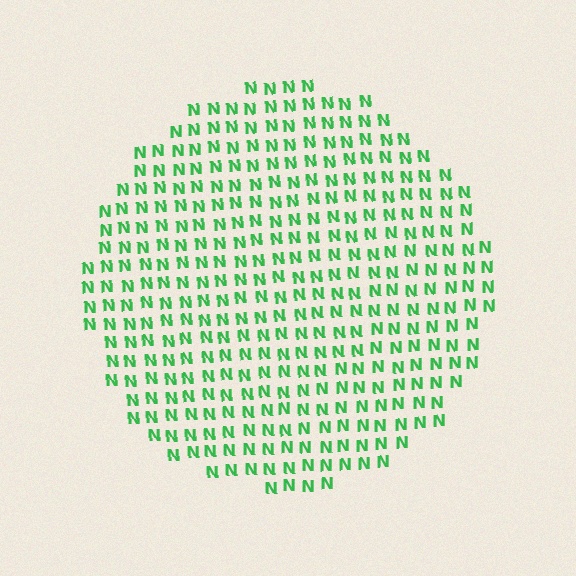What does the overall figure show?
The overall figure shows a circle.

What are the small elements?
The small elements are letter N's.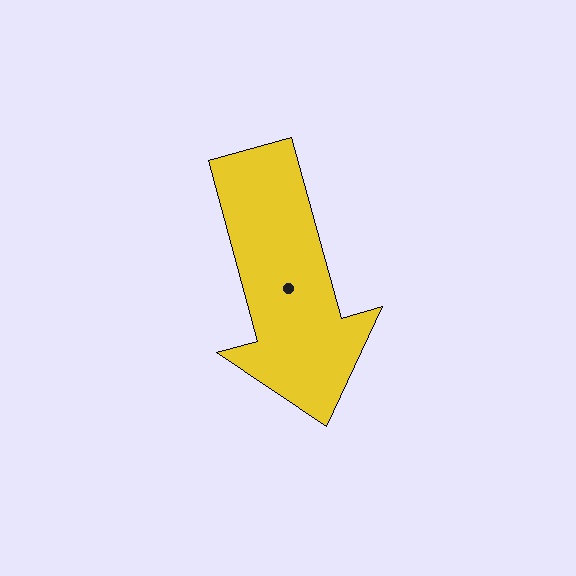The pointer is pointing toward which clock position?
Roughly 5 o'clock.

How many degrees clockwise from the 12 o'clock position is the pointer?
Approximately 165 degrees.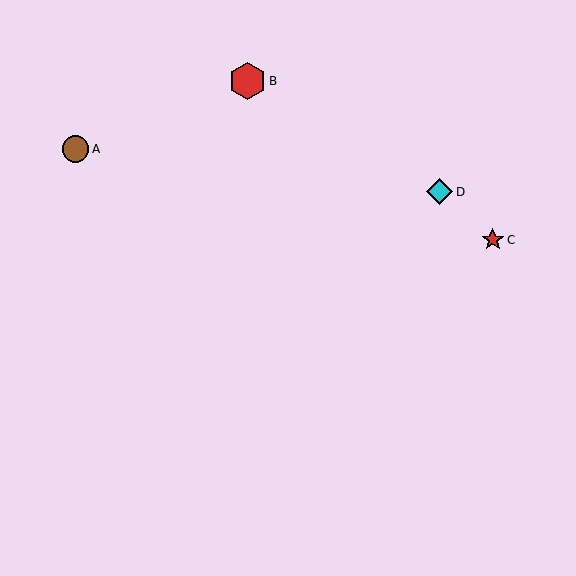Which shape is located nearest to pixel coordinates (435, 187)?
The cyan diamond (labeled D) at (439, 192) is nearest to that location.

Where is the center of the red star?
The center of the red star is at (493, 240).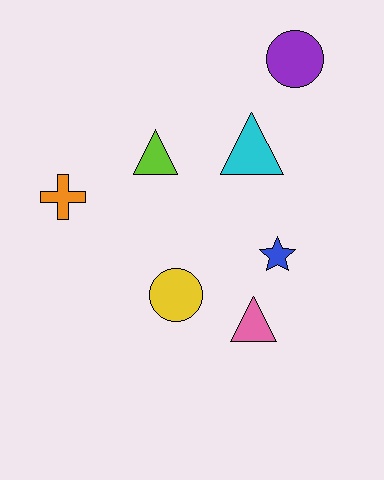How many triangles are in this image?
There are 3 triangles.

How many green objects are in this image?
There are no green objects.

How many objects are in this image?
There are 7 objects.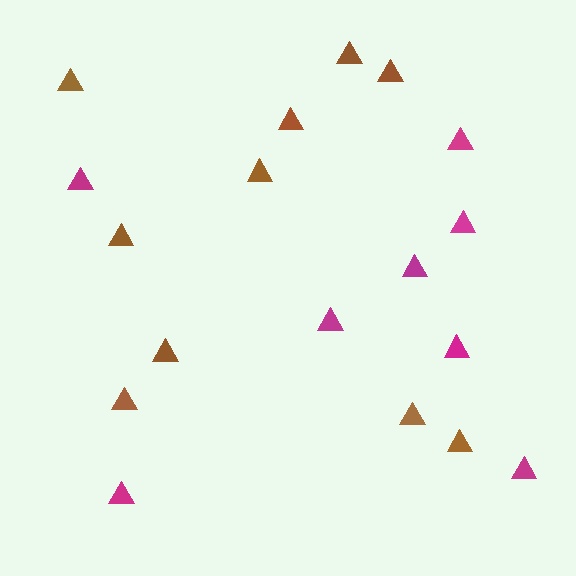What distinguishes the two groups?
There are 2 groups: one group of brown triangles (10) and one group of magenta triangles (8).